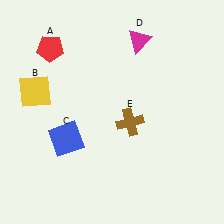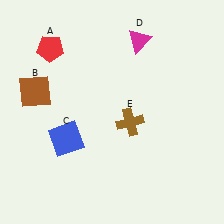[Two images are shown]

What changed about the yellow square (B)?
In Image 1, B is yellow. In Image 2, it changed to brown.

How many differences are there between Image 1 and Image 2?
There is 1 difference between the two images.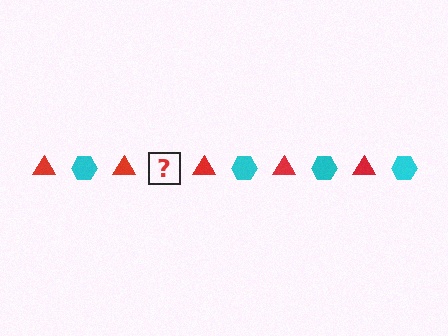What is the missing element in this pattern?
The missing element is a cyan hexagon.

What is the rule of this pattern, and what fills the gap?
The rule is that the pattern alternates between red triangle and cyan hexagon. The gap should be filled with a cyan hexagon.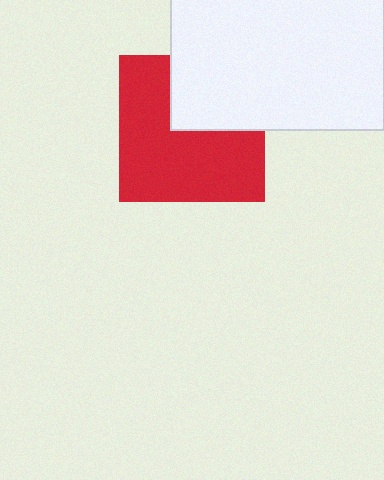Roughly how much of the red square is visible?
Most of it is visible (roughly 66%).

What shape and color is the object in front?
The object in front is a white rectangle.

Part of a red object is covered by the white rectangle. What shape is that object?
It is a square.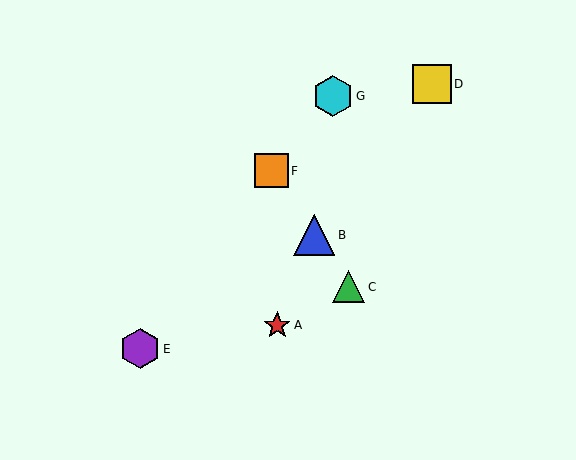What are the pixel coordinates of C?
Object C is at (349, 287).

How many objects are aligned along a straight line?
3 objects (B, C, F) are aligned along a straight line.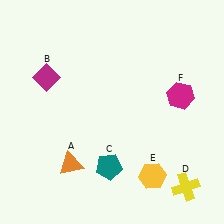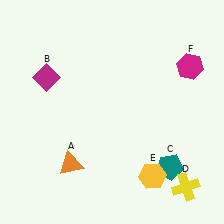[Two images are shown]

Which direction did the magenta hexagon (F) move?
The magenta hexagon (F) moved up.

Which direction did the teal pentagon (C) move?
The teal pentagon (C) moved right.